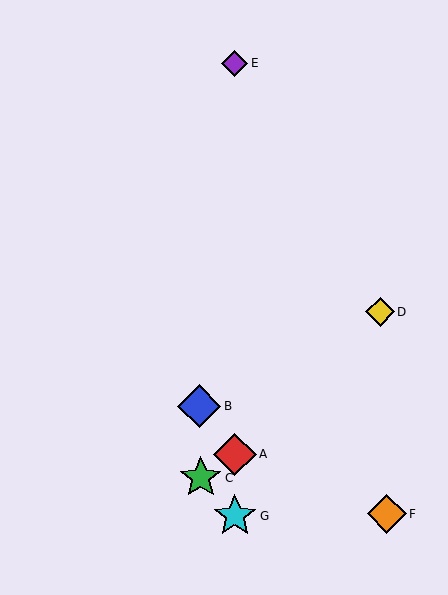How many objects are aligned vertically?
3 objects (A, E, G) are aligned vertically.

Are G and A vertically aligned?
Yes, both are at x≈235.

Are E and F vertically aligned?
No, E is at x≈235 and F is at x≈387.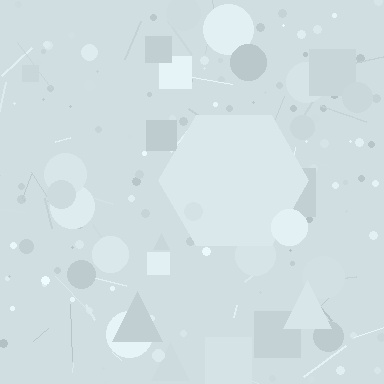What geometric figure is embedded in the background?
A hexagon is embedded in the background.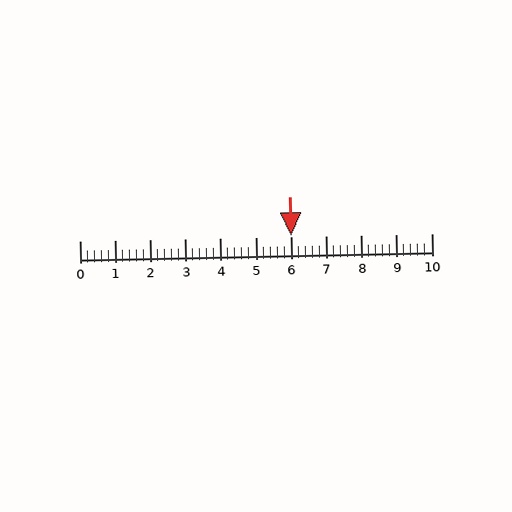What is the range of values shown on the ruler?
The ruler shows values from 0 to 10.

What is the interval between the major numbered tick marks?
The major tick marks are spaced 1 units apart.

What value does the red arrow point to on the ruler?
The red arrow points to approximately 6.0.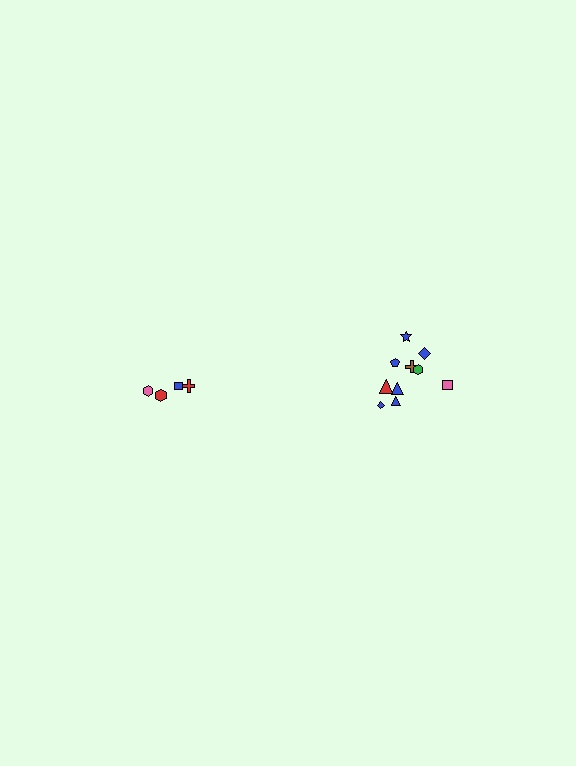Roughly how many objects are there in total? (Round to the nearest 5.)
Roughly 15 objects in total.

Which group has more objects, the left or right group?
The right group.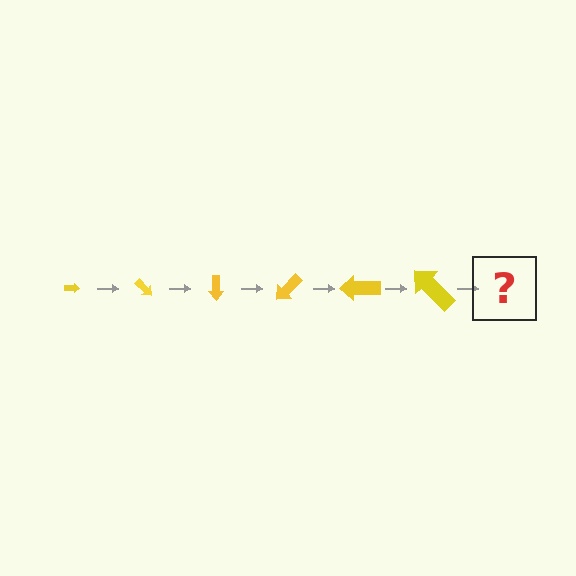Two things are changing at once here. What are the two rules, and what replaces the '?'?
The two rules are that the arrow grows larger each step and it rotates 45 degrees each step. The '?' should be an arrow, larger than the previous one and rotated 270 degrees from the start.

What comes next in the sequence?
The next element should be an arrow, larger than the previous one and rotated 270 degrees from the start.